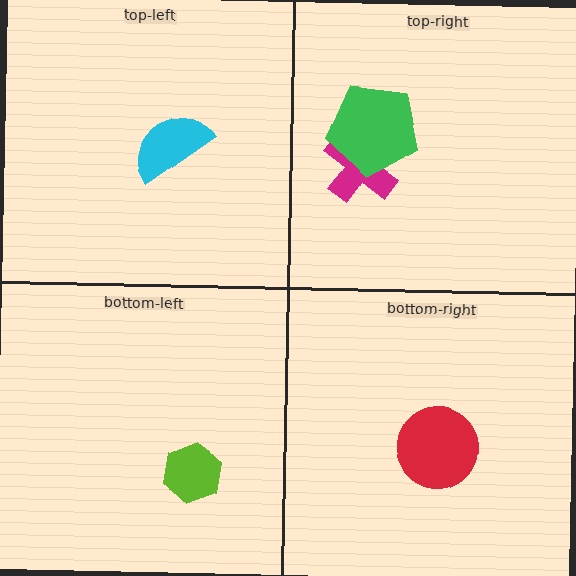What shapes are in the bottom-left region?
The lime hexagon.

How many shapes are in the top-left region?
1.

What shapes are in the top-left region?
The cyan semicircle.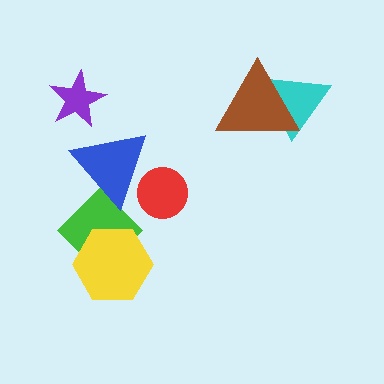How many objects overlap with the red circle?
1 object overlaps with the red circle.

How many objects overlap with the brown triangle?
1 object overlaps with the brown triangle.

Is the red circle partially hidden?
Yes, it is partially covered by another shape.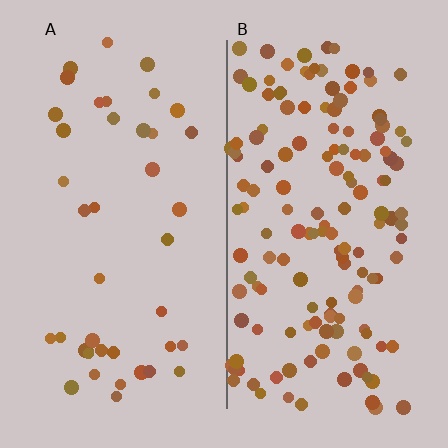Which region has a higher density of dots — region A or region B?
B (the right).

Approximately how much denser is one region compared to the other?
Approximately 3.6× — region B over region A.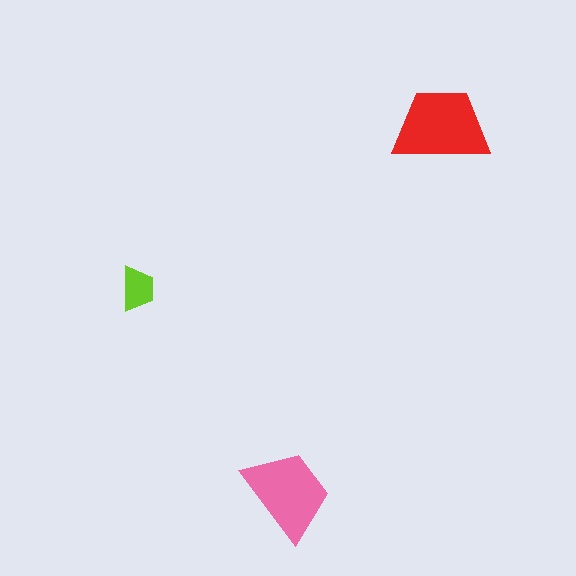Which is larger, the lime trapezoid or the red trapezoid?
The red one.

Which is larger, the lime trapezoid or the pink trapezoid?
The pink one.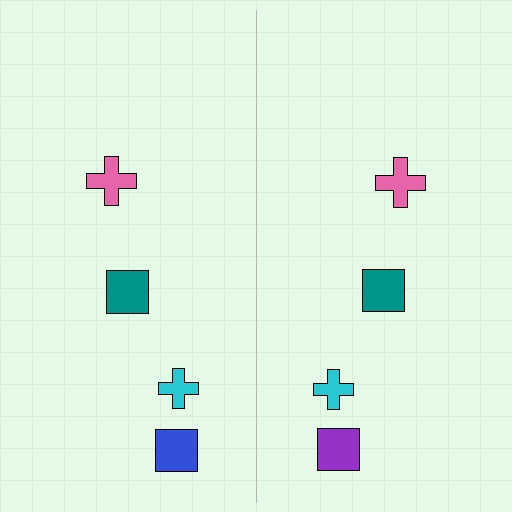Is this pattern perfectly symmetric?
No, the pattern is not perfectly symmetric. The purple square on the right side breaks the symmetry — its mirror counterpart is blue.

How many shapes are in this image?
There are 8 shapes in this image.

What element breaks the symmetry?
The purple square on the right side breaks the symmetry — its mirror counterpart is blue.